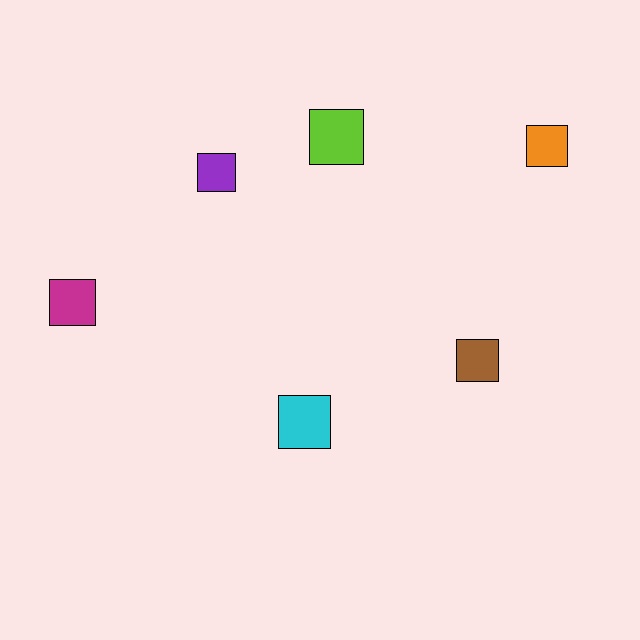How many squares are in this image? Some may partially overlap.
There are 6 squares.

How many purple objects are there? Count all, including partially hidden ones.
There is 1 purple object.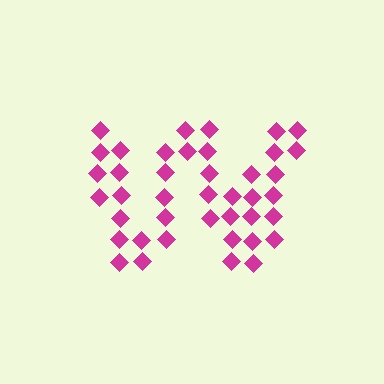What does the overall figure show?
The overall figure shows the letter W.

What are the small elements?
The small elements are diamonds.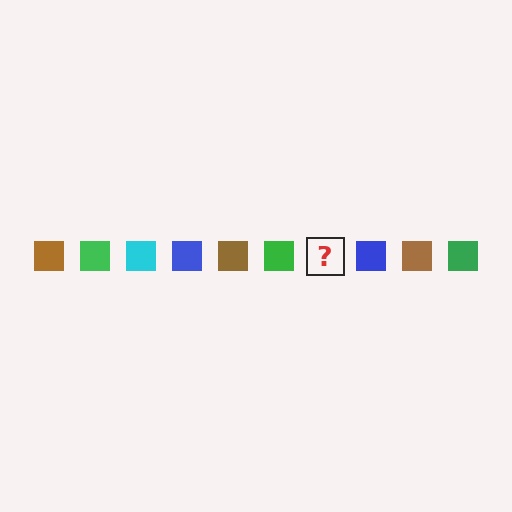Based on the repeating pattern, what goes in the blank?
The blank should be a cyan square.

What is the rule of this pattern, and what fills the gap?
The rule is that the pattern cycles through brown, green, cyan, blue squares. The gap should be filled with a cyan square.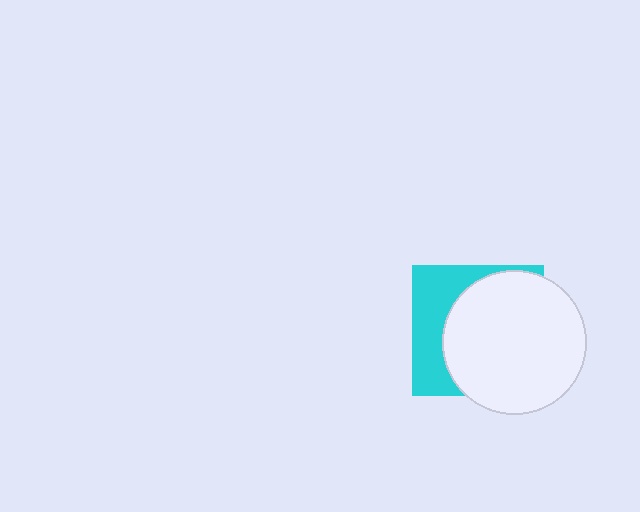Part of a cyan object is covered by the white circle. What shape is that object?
It is a square.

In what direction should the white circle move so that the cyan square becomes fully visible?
The white circle should move right. That is the shortest direction to clear the overlap and leave the cyan square fully visible.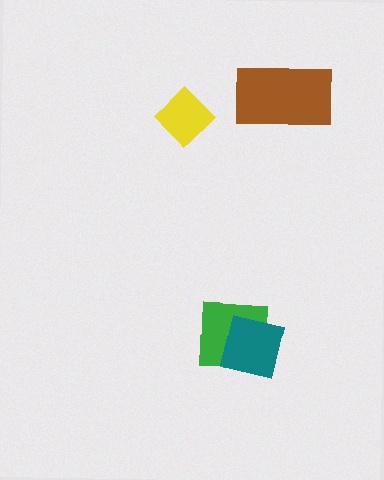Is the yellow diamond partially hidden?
No, no other shape covers it.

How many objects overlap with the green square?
1 object overlaps with the green square.